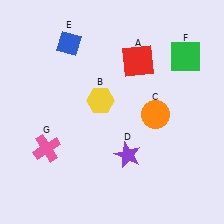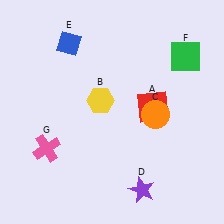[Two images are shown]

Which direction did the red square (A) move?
The red square (A) moved down.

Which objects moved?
The objects that moved are: the red square (A), the purple star (D).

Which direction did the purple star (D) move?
The purple star (D) moved down.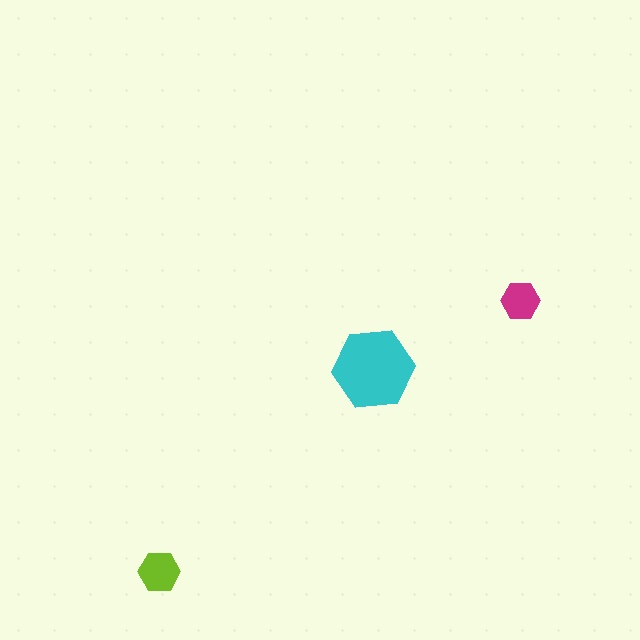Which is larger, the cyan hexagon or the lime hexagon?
The cyan one.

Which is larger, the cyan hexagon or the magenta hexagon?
The cyan one.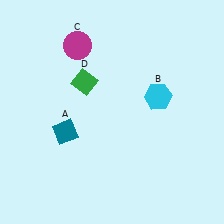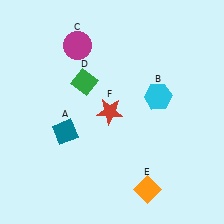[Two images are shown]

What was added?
An orange diamond (E), a red star (F) were added in Image 2.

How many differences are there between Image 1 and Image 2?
There are 2 differences between the two images.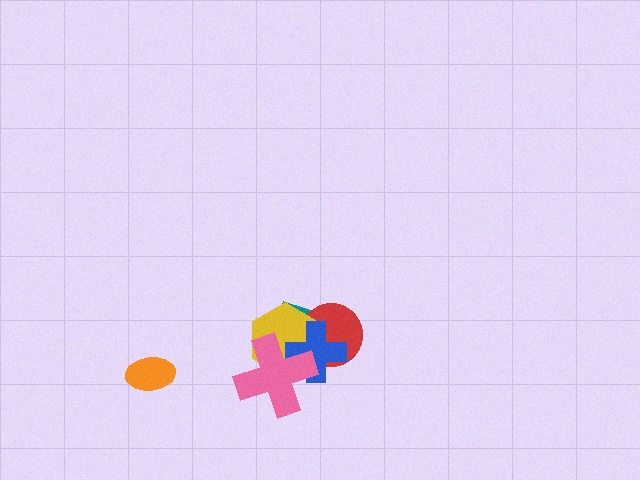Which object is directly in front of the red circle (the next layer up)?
The yellow hexagon is directly in front of the red circle.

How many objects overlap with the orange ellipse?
0 objects overlap with the orange ellipse.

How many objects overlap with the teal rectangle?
4 objects overlap with the teal rectangle.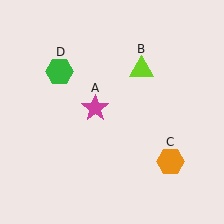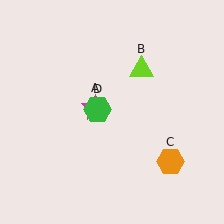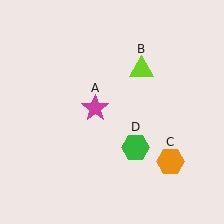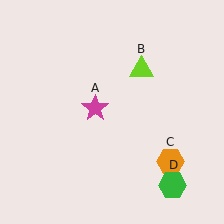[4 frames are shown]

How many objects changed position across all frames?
1 object changed position: green hexagon (object D).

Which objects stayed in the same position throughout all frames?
Magenta star (object A) and lime triangle (object B) and orange hexagon (object C) remained stationary.